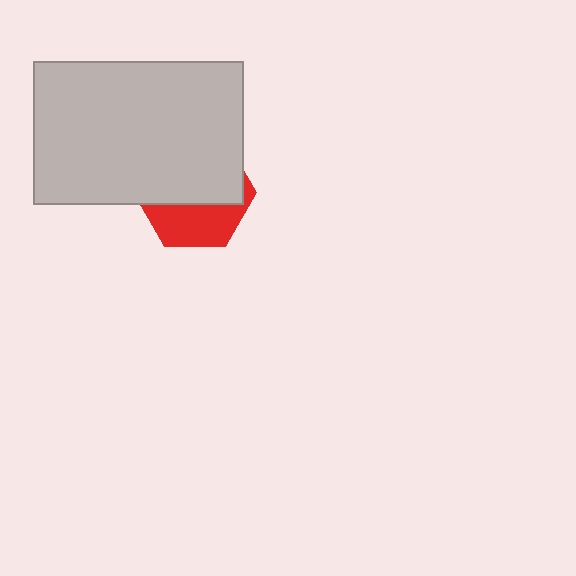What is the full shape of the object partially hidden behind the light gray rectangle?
The partially hidden object is a red hexagon.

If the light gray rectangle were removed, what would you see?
You would see the complete red hexagon.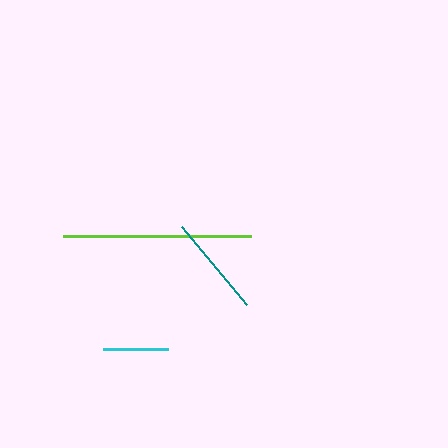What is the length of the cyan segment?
The cyan segment is approximately 65 pixels long.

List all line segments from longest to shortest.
From longest to shortest: lime, teal, cyan.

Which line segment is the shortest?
The cyan line is the shortest at approximately 65 pixels.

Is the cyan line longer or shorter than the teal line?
The teal line is longer than the cyan line.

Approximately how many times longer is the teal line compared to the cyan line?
The teal line is approximately 1.6 times the length of the cyan line.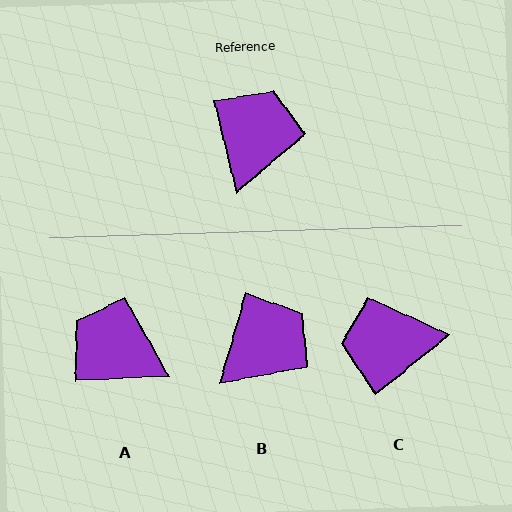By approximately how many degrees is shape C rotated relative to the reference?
Approximately 115 degrees counter-clockwise.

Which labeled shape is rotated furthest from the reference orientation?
C, about 115 degrees away.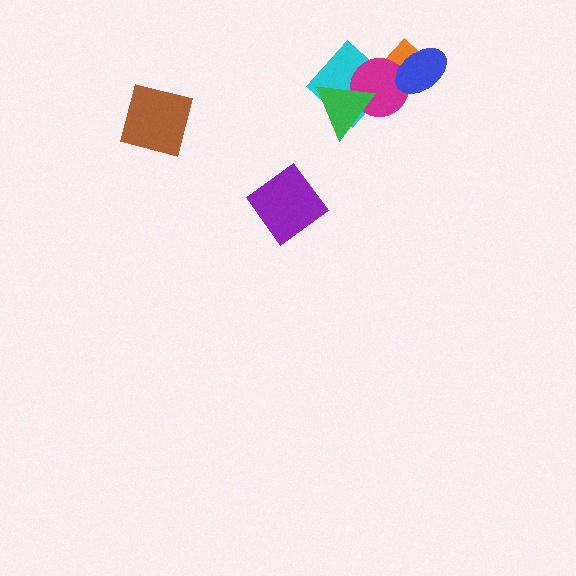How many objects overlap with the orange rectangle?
3 objects overlap with the orange rectangle.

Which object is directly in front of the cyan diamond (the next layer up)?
The magenta circle is directly in front of the cyan diamond.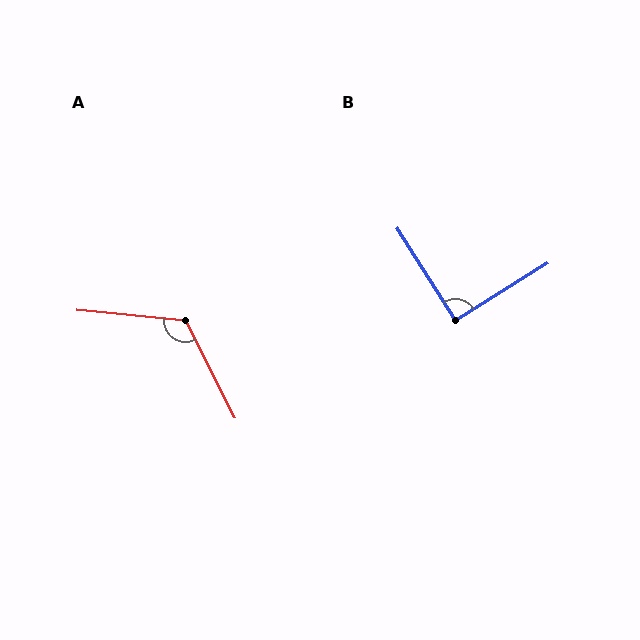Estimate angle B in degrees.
Approximately 90 degrees.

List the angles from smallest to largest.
B (90°), A (123°).